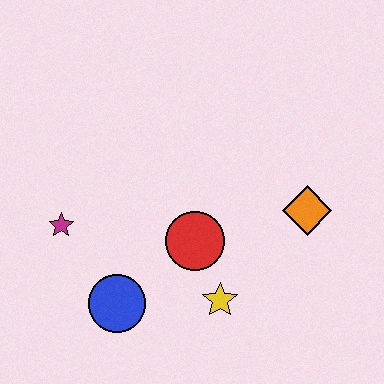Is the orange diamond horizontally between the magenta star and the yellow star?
No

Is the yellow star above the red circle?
No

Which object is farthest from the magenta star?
The orange diamond is farthest from the magenta star.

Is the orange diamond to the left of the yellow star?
No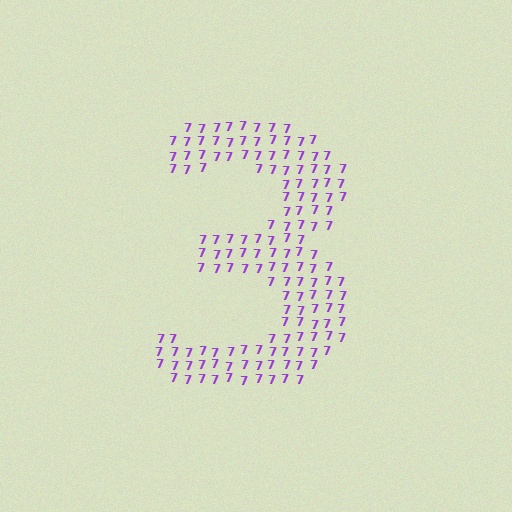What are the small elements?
The small elements are digit 7's.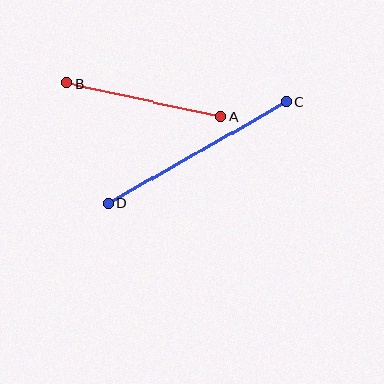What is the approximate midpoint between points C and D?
The midpoint is at approximately (197, 152) pixels.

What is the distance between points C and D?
The distance is approximately 205 pixels.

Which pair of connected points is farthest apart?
Points C and D are farthest apart.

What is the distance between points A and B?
The distance is approximately 157 pixels.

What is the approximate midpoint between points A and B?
The midpoint is at approximately (144, 100) pixels.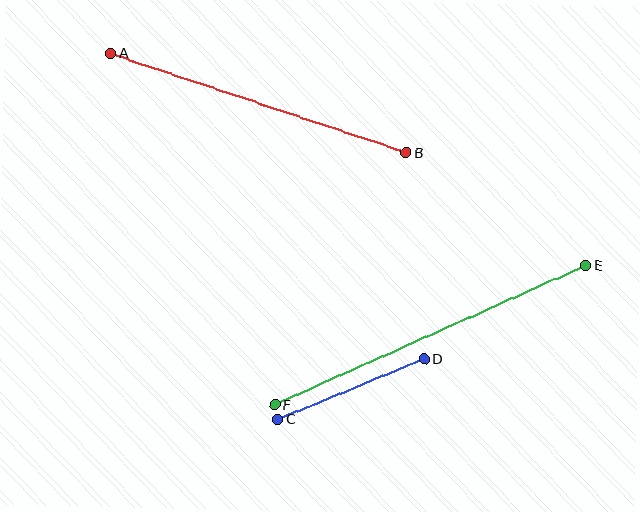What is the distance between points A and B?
The distance is approximately 312 pixels.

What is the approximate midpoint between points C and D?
The midpoint is at approximately (351, 389) pixels.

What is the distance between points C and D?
The distance is approximately 158 pixels.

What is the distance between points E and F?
The distance is approximately 340 pixels.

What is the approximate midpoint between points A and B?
The midpoint is at approximately (258, 103) pixels.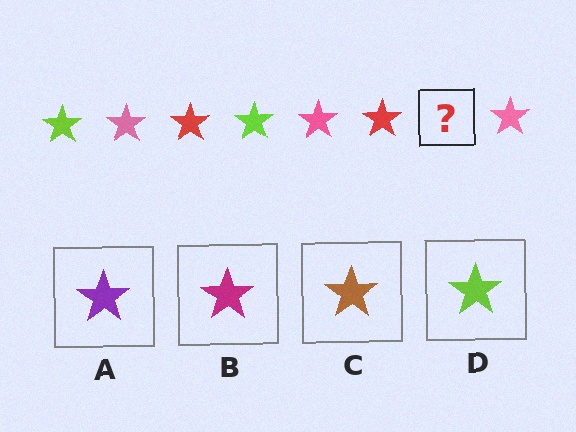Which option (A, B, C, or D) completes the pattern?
D.